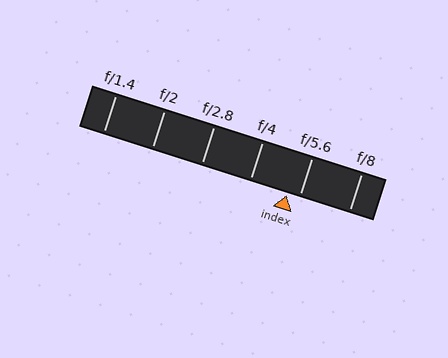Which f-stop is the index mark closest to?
The index mark is closest to f/5.6.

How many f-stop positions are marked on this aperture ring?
There are 6 f-stop positions marked.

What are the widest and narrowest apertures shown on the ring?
The widest aperture shown is f/1.4 and the narrowest is f/8.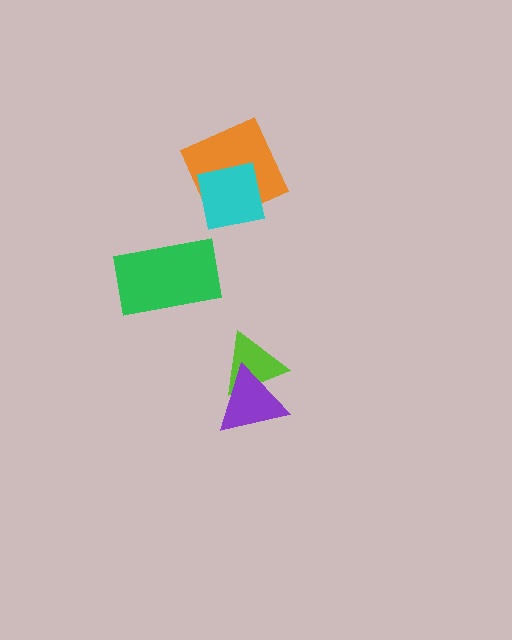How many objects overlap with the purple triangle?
1 object overlaps with the purple triangle.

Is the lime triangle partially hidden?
Yes, it is partially covered by another shape.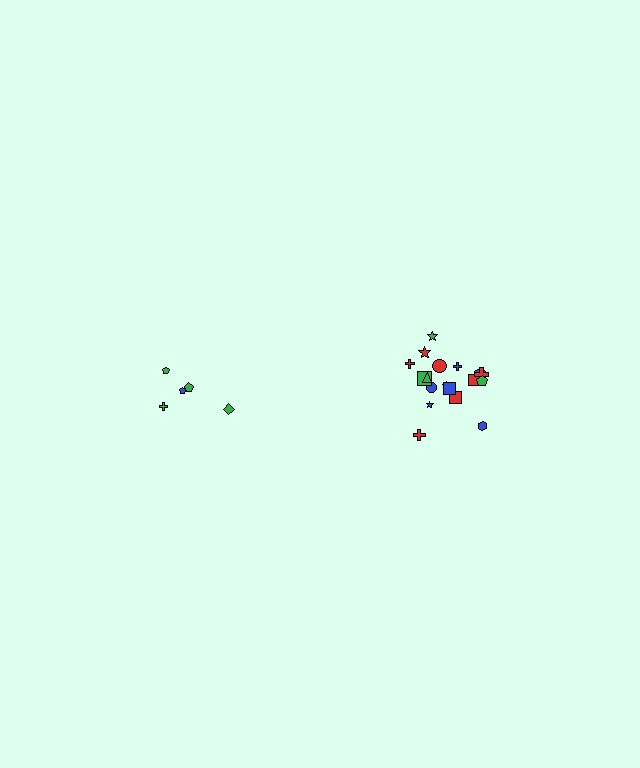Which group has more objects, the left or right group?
The right group.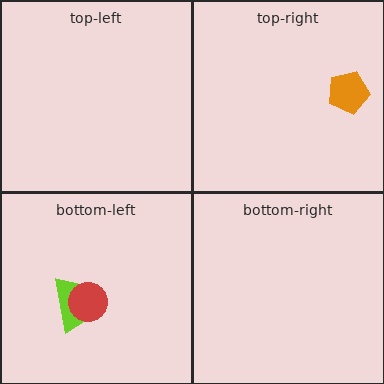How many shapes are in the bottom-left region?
2.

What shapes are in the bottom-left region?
The lime trapezoid, the red circle.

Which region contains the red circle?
The bottom-left region.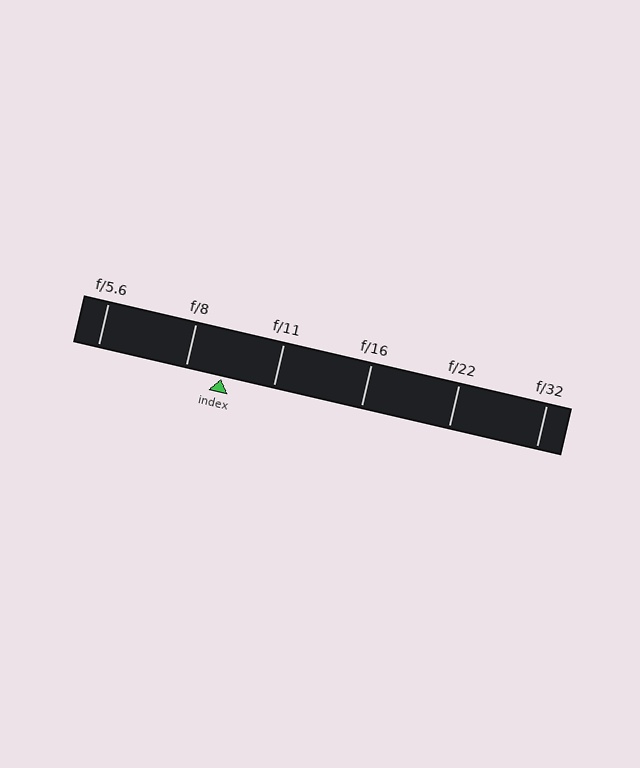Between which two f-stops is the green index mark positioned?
The index mark is between f/8 and f/11.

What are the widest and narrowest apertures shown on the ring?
The widest aperture shown is f/5.6 and the narrowest is f/32.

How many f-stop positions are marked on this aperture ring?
There are 6 f-stop positions marked.